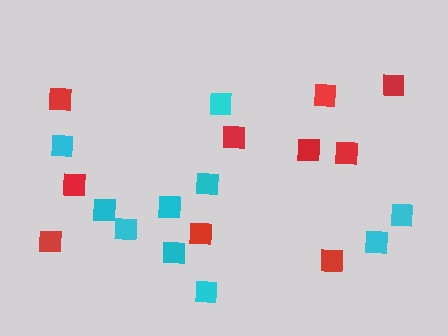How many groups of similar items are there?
There are 2 groups: one group of red squares (10) and one group of cyan squares (10).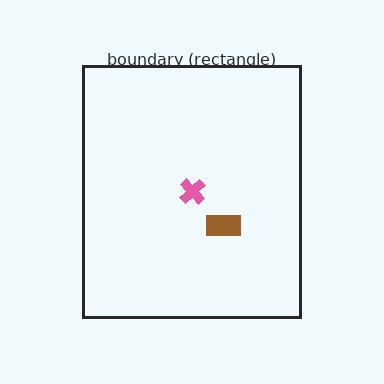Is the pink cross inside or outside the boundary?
Inside.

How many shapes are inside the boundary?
2 inside, 0 outside.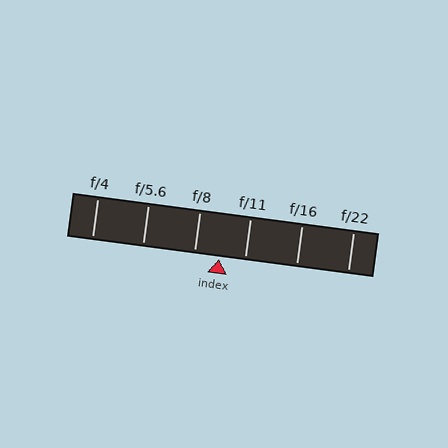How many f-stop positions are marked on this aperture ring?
There are 6 f-stop positions marked.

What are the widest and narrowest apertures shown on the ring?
The widest aperture shown is f/4 and the narrowest is f/22.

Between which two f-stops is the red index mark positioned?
The index mark is between f/8 and f/11.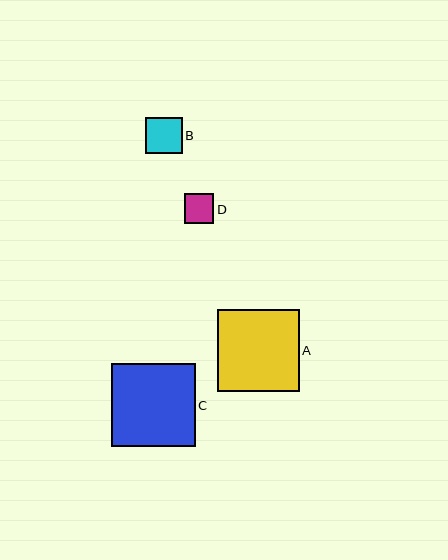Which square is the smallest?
Square D is the smallest with a size of approximately 30 pixels.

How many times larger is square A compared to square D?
Square A is approximately 2.8 times the size of square D.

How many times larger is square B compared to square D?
Square B is approximately 1.2 times the size of square D.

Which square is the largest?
Square C is the largest with a size of approximately 84 pixels.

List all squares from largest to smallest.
From largest to smallest: C, A, B, D.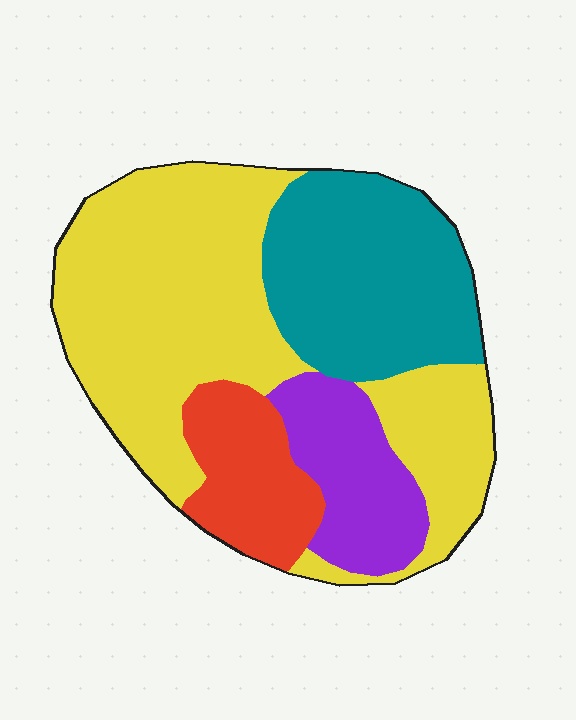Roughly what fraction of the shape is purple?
Purple takes up about one eighth (1/8) of the shape.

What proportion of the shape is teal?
Teal takes up about one quarter (1/4) of the shape.